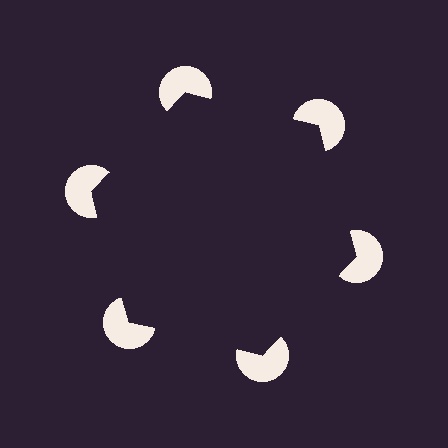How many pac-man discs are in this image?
There are 6 — one at each vertex of the illusory hexagon.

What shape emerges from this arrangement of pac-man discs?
An illusory hexagon — its edges are inferred from the aligned wedge cuts in the pac-man discs, not physically drawn.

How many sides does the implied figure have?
6 sides.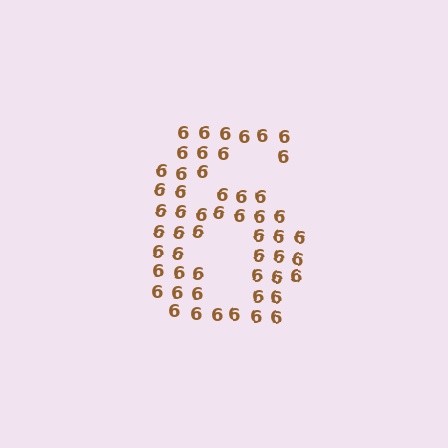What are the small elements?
The small elements are digit 6's.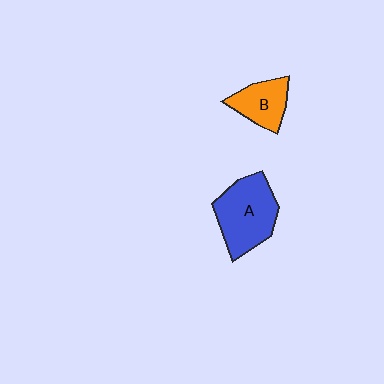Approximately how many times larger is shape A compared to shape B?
Approximately 1.7 times.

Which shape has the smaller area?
Shape B (orange).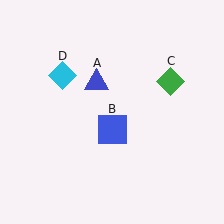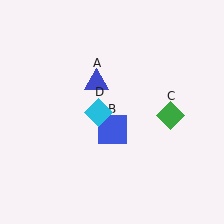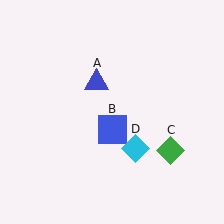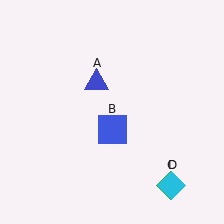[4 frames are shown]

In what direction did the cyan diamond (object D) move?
The cyan diamond (object D) moved down and to the right.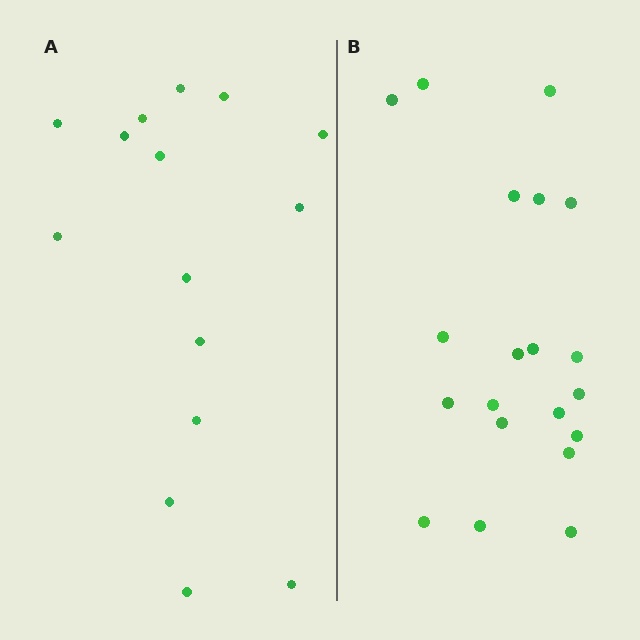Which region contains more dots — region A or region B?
Region B (the right region) has more dots.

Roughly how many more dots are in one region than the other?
Region B has about 5 more dots than region A.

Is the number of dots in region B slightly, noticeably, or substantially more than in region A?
Region B has noticeably more, but not dramatically so. The ratio is roughly 1.3 to 1.